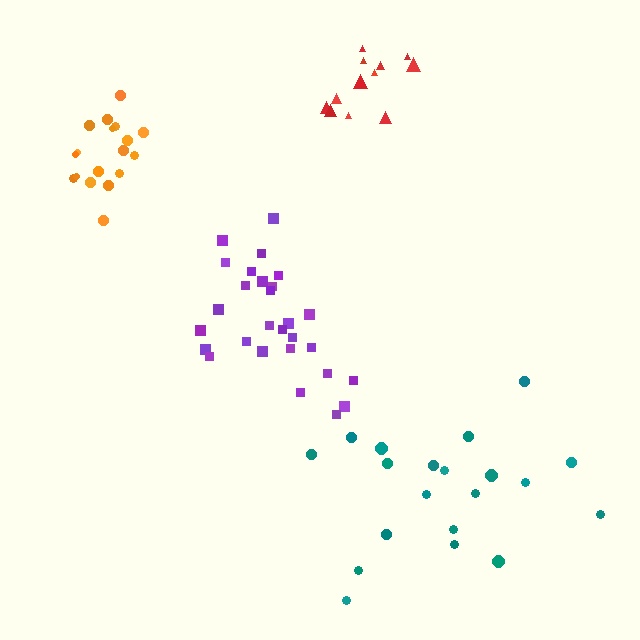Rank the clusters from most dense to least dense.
orange, purple, red, teal.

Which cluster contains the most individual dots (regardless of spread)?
Purple (28).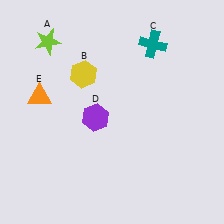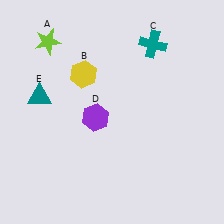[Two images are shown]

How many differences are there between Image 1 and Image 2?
There is 1 difference between the two images.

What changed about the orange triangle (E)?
In Image 1, E is orange. In Image 2, it changed to teal.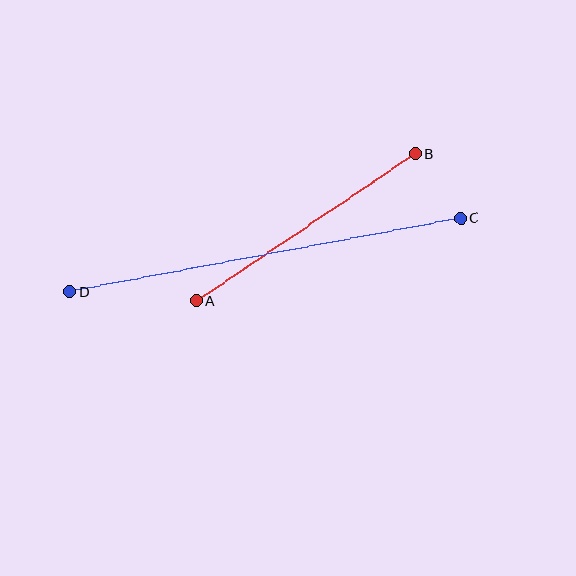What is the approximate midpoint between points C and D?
The midpoint is at approximately (265, 255) pixels.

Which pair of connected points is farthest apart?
Points C and D are farthest apart.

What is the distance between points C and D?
The distance is approximately 398 pixels.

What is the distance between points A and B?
The distance is approximately 263 pixels.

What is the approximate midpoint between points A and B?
The midpoint is at approximately (306, 227) pixels.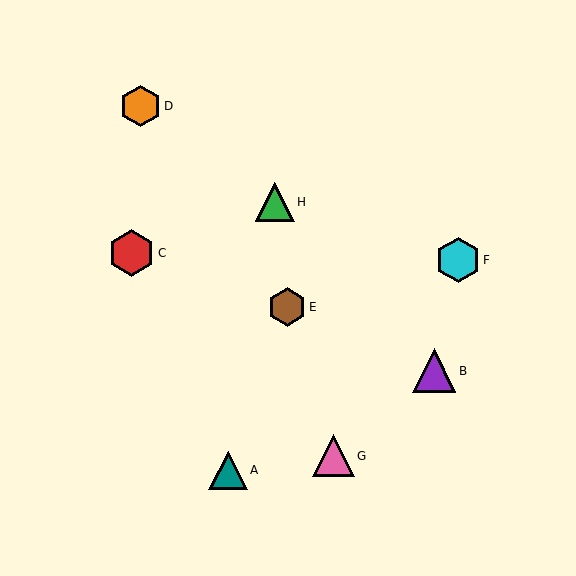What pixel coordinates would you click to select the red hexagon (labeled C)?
Click at (131, 253) to select the red hexagon C.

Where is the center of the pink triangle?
The center of the pink triangle is at (333, 456).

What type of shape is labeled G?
Shape G is a pink triangle.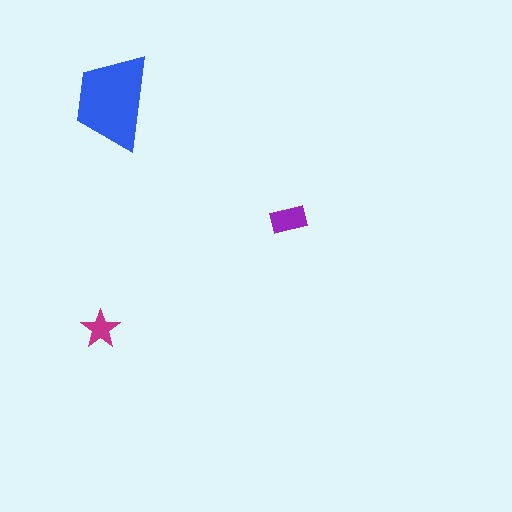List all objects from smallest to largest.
The magenta star, the purple rectangle, the blue trapezoid.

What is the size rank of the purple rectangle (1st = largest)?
2nd.